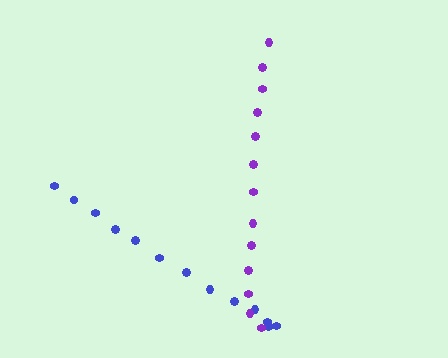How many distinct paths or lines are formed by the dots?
There are 2 distinct paths.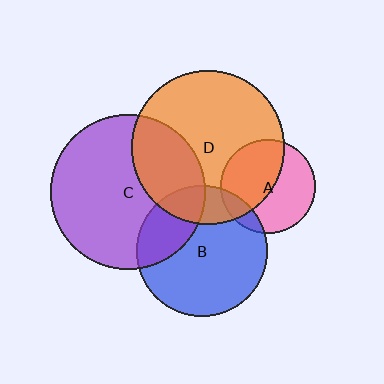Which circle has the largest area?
Circle C (purple).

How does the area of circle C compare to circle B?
Approximately 1.4 times.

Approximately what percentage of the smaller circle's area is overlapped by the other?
Approximately 20%.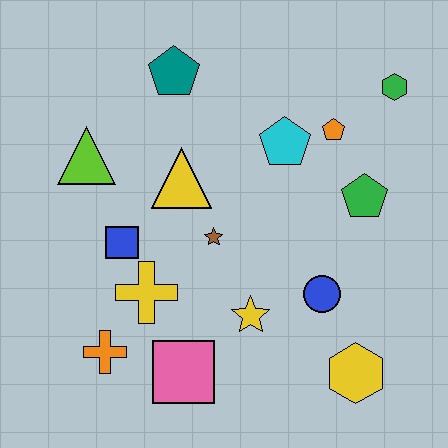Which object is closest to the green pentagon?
The orange pentagon is closest to the green pentagon.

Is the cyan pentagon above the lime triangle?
Yes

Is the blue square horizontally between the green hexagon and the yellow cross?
No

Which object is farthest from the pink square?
The green hexagon is farthest from the pink square.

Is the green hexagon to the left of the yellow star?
No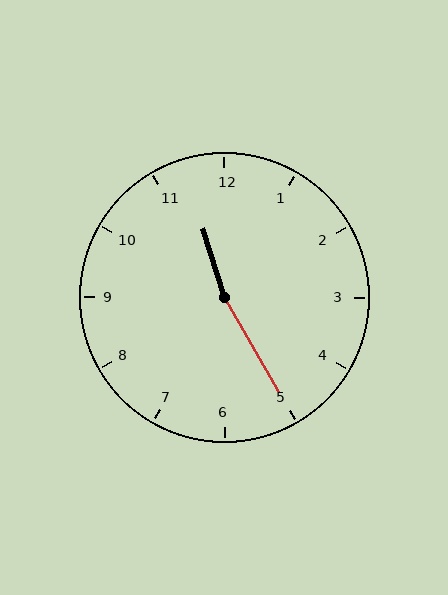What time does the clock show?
11:25.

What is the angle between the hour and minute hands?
Approximately 168 degrees.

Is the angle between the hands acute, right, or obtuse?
It is obtuse.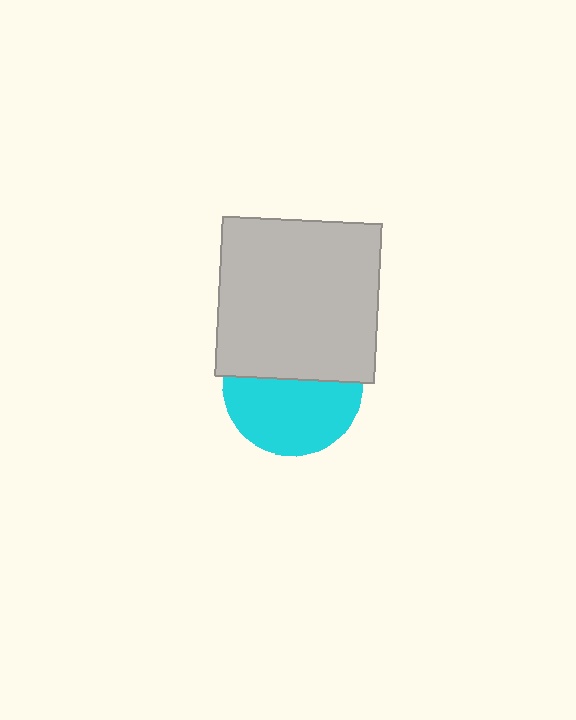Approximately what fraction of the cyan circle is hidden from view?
Roughly 44% of the cyan circle is hidden behind the light gray square.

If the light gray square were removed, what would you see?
You would see the complete cyan circle.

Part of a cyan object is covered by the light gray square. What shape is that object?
It is a circle.